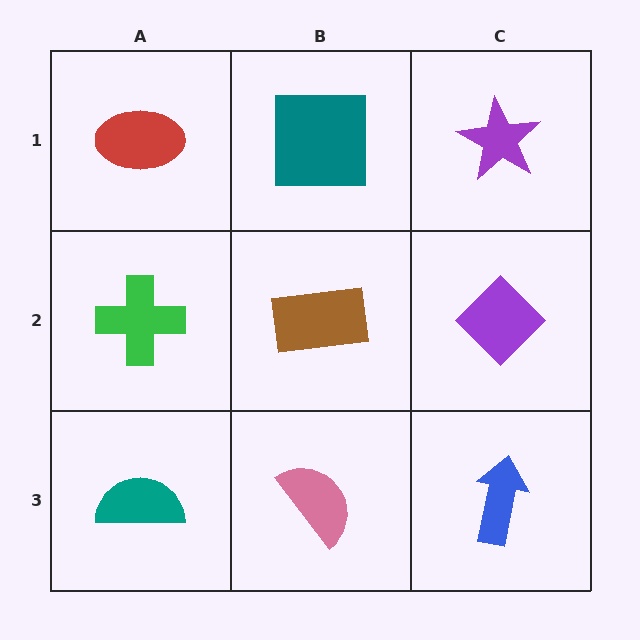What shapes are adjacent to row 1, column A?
A green cross (row 2, column A), a teal square (row 1, column B).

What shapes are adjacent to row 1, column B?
A brown rectangle (row 2, column B), a red ellipse (row 1, column A), a purple star (row 1, column C).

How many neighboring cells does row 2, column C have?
3.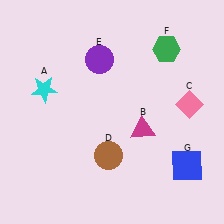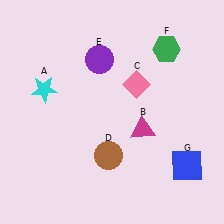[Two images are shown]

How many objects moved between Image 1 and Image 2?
1 object moved between the two images.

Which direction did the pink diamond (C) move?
The pink diamond (C) moved left.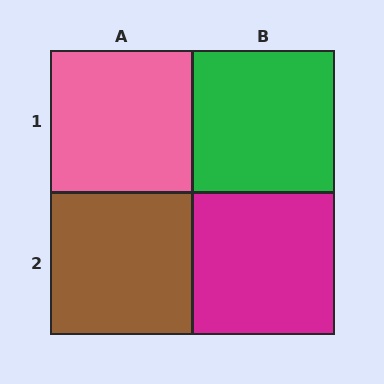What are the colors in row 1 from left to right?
Pink, green.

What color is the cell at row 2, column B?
Magenta.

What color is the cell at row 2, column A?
Brown.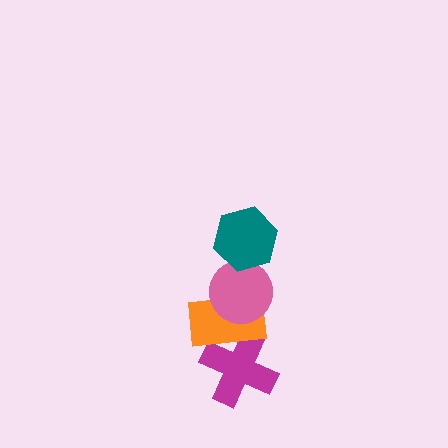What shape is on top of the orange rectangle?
The pink circle is on top of the orange rectangle.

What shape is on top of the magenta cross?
The orange rectangle is on top of the magenta cross.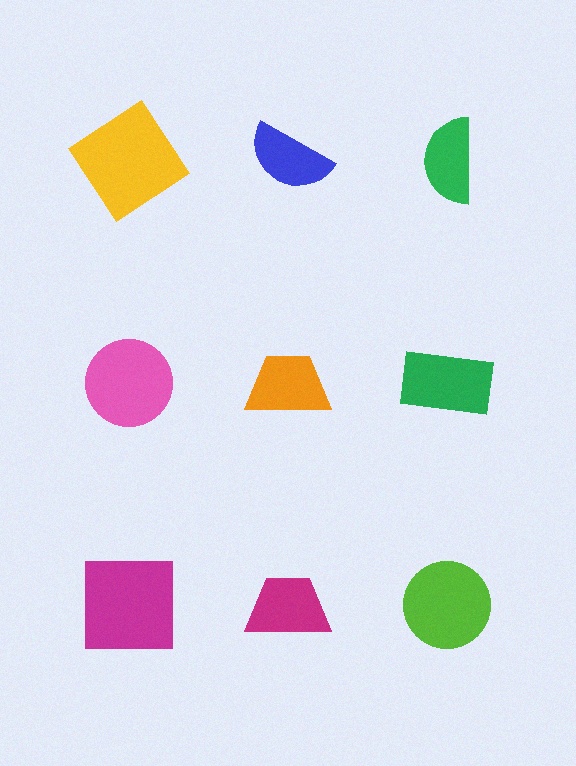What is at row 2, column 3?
A green rectangle.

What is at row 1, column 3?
A green semicircle.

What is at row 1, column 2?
A blue semicircle.